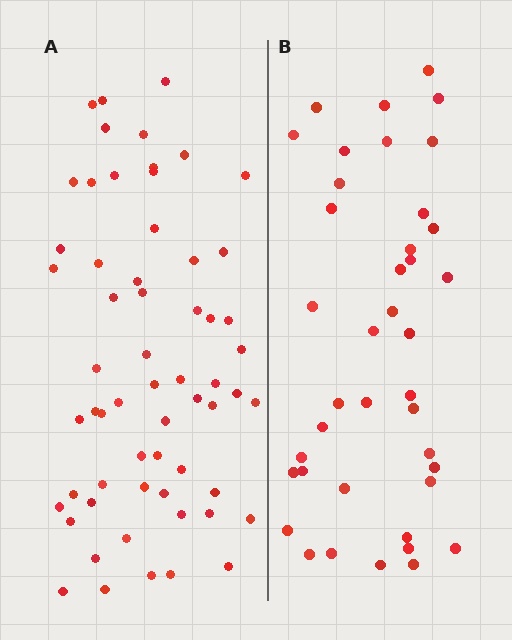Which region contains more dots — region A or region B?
Region A (the left region) has more dots.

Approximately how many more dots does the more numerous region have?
Region A has approximately 20 more dots than region B.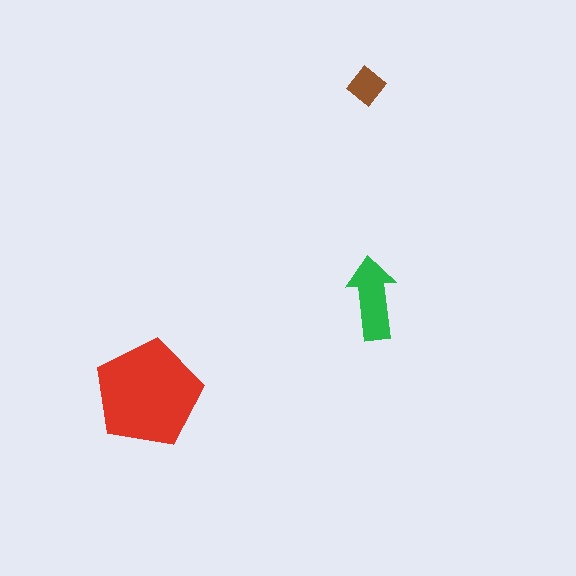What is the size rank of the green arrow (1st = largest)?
2nd.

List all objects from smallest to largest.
The brown diamond, the green arrow, the red pentagon.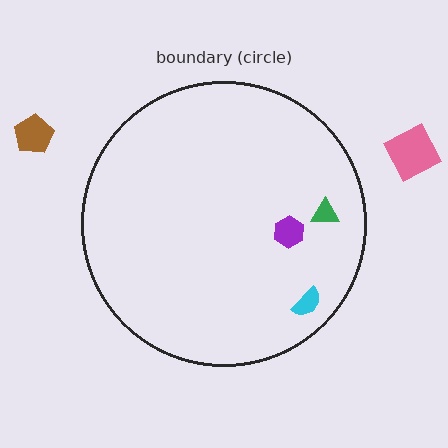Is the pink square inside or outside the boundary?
Outside.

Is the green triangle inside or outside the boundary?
Inside.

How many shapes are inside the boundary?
3 inside, 2 outside.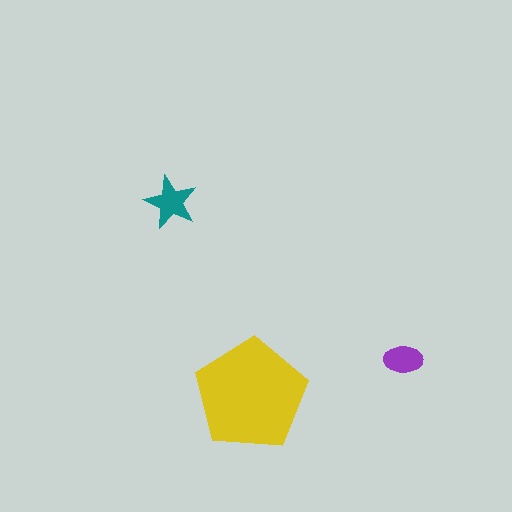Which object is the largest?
The yellow pentagon.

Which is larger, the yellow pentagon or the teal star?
The yellow pentagon.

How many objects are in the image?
There are 3 objects in the image.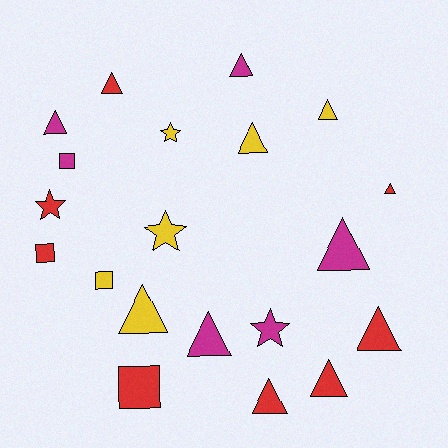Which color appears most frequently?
Red, with 8 objects.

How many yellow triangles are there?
There are 3 yellow triangles.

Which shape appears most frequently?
Triangle, with 12 objects.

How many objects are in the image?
There are 20 objects.